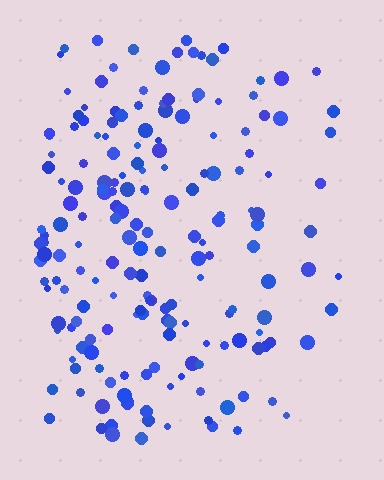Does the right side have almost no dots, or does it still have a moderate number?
Still a moderate number, just noticeably fewer than the left.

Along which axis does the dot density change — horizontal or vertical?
Horizontal.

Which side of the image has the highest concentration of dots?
The left.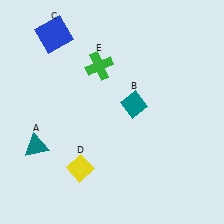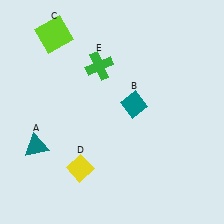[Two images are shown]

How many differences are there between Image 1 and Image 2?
There is 1 difference between the two images.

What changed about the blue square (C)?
In Image 1, C is blue. In Image 2, it changed to lime.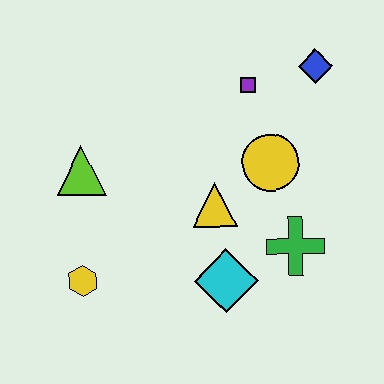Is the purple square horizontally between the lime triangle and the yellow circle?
Yes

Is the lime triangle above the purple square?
No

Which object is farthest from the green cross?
The lime triangle is farthest from the green cross.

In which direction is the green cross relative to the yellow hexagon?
The green cross is to the right of the yellow hexagon.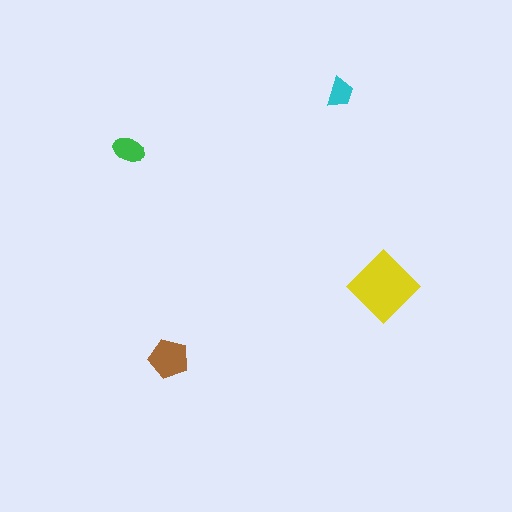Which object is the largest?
The yellow diamond.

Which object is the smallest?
The cyan trapezoid.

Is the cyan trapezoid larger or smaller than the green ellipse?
Smaller.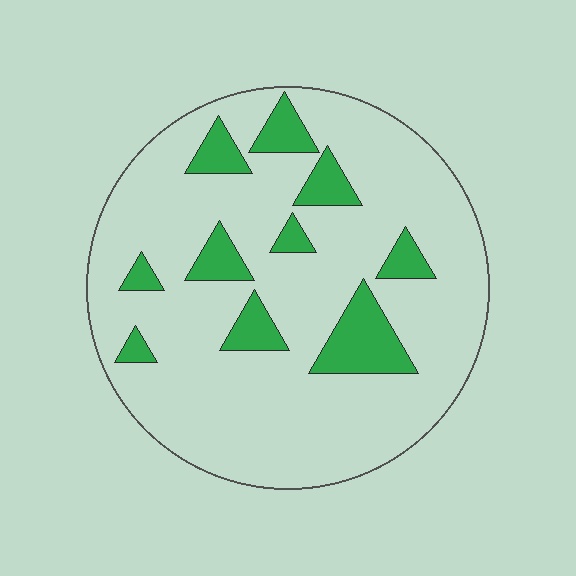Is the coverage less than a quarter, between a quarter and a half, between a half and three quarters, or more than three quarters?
Less than a quarter.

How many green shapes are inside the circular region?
10.